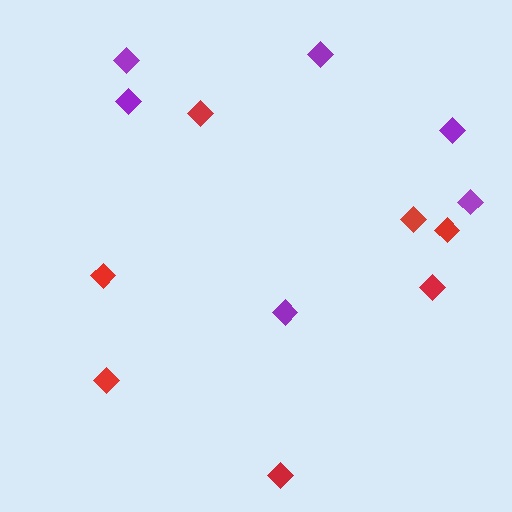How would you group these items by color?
There are 2 groups: one group of red diamonds (7) and one group of purple diamonds (6).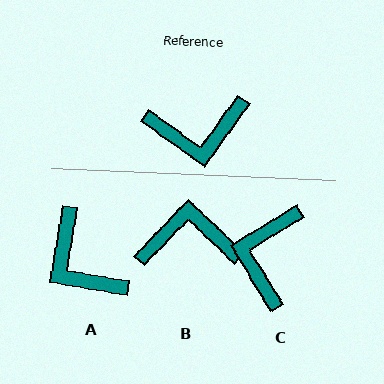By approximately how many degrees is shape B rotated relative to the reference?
Approximately 172 degrees counter-clockwise.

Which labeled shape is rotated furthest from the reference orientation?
B, about 172 degrees away.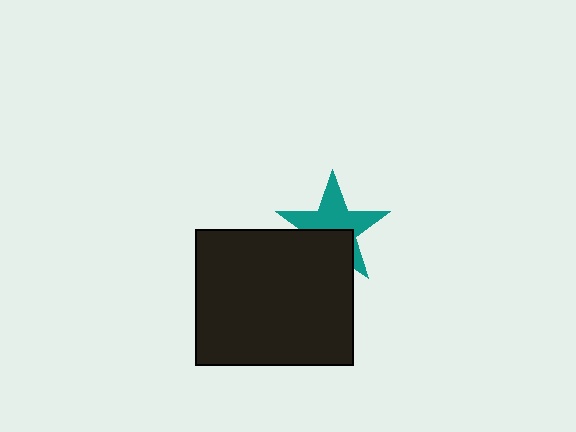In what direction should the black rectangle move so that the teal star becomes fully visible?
The black rectangle should move down. That is the shortest direction to clear the overlap and leave the teal star fully visible.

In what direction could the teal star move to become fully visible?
The teal star could move up. That would shift it out from behind the black rectangle entirely.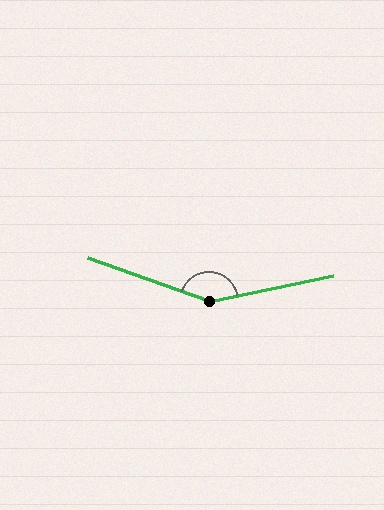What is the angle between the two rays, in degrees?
Approximately 148 degrees.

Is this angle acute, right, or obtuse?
It is obtuse.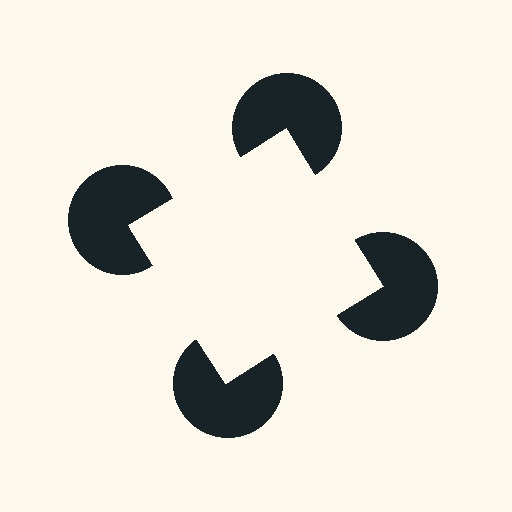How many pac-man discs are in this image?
There are 4 — one at each vertex of the illusory square.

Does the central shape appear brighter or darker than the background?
It typically appears slightly brighter than the background, even though no actual brightness change is drawn.